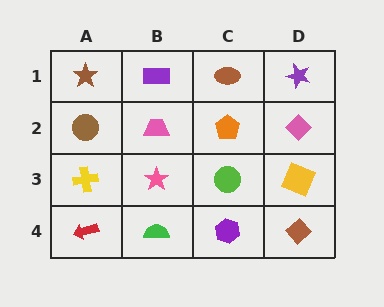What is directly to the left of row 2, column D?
An orange pentagon.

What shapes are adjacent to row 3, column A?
A brown circle (row 2, column A), a red arrow (row 4, column A), a pink star (row 3, column B).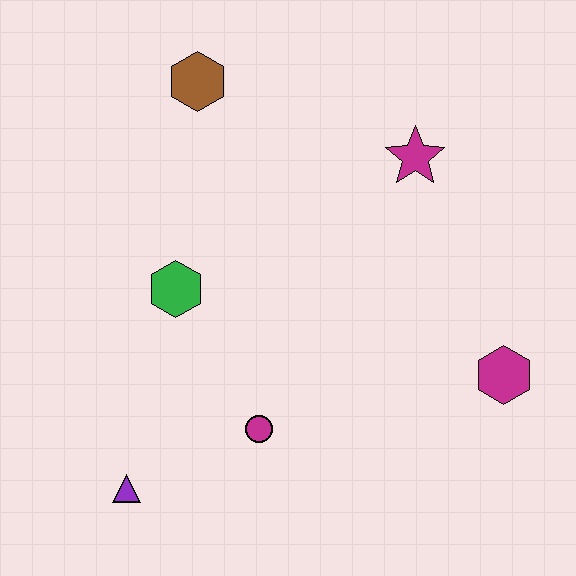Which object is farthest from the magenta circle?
The brown hexagon is farthest from the magenta circle.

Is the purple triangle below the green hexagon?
Yes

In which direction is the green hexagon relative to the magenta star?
The green hexagon is to the left of the magenta star.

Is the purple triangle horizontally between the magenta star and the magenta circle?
No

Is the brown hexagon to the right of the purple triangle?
Yes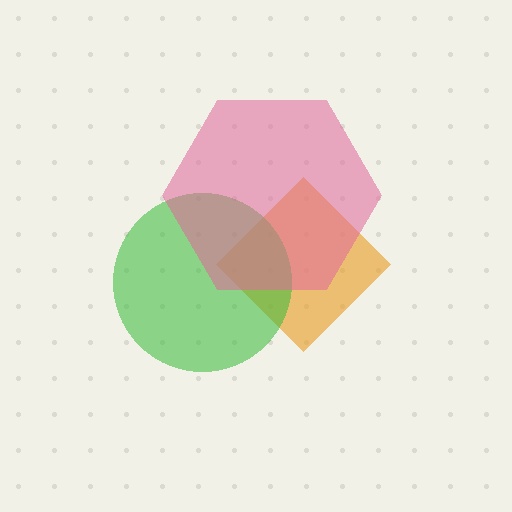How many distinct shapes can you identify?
There are 3 distinct shapes: an orange diamond, a green circle, a pink hexagon.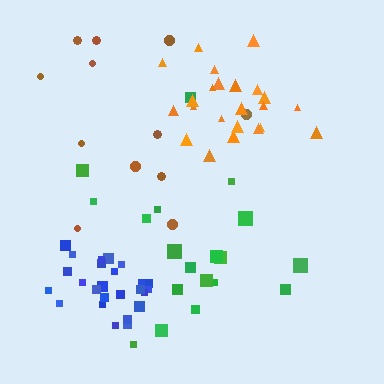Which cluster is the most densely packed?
Blue.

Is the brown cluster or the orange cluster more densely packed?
Orange.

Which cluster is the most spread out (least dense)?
Brown.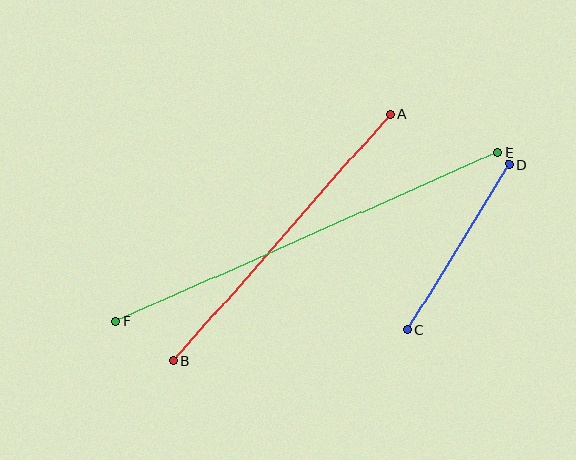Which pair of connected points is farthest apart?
Points E and F are farthest apart.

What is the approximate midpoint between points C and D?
The midpoint is at approximately (459, 247) pixels.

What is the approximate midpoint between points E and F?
The midpoint is at approximately (307, 237) pixels.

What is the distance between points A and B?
The distance is approximately 329 pixels.